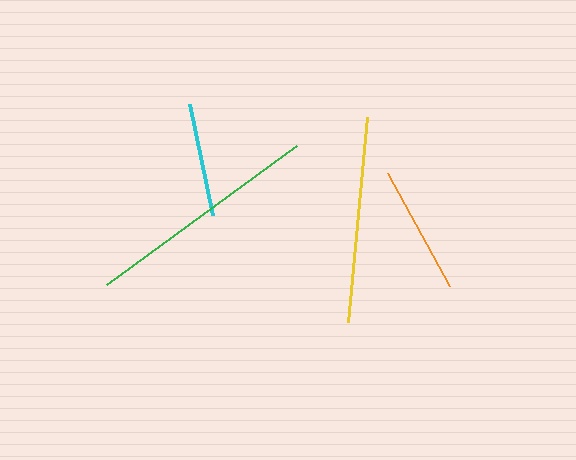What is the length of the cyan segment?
The cyan segment is approximately 113 pixels long.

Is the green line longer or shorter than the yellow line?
The green line is longer than the yellow line.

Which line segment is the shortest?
The cyan line is the shortest at approximately 113 pixels.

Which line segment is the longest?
The green line is the longest at approximately 235 pixels.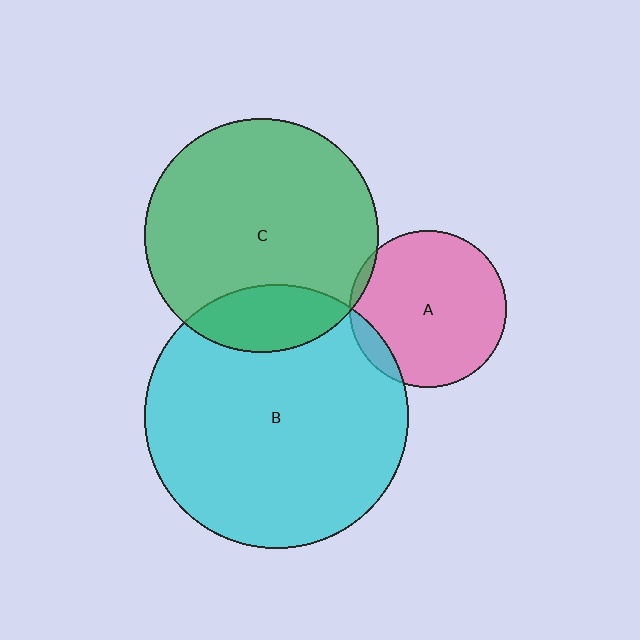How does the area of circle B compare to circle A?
Approximately 2.8 times.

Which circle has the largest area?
Circle B (cyan).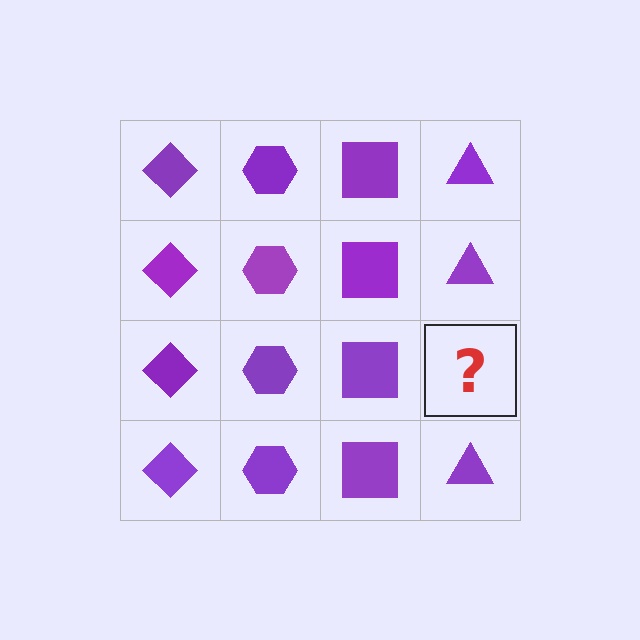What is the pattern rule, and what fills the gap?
The rule is that each column has a consistent shape. The gap should be filled with a purple triangle.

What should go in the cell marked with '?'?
The missing cell should contain a purple triangle.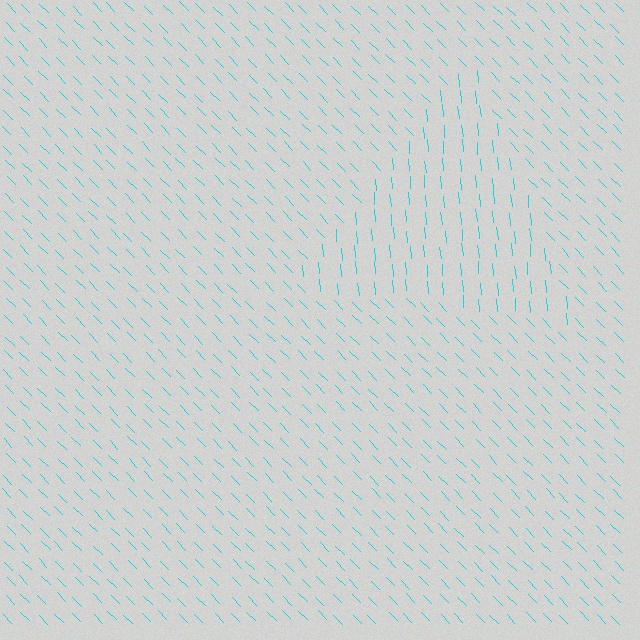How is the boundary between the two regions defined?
The boundary is defined purely by a change in line orientation (approximately 40 degrees difference). All lines are the same color and thickness.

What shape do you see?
I see a triangle.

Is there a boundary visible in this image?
Yes, there is a texture boundary formed by a change in line orientation.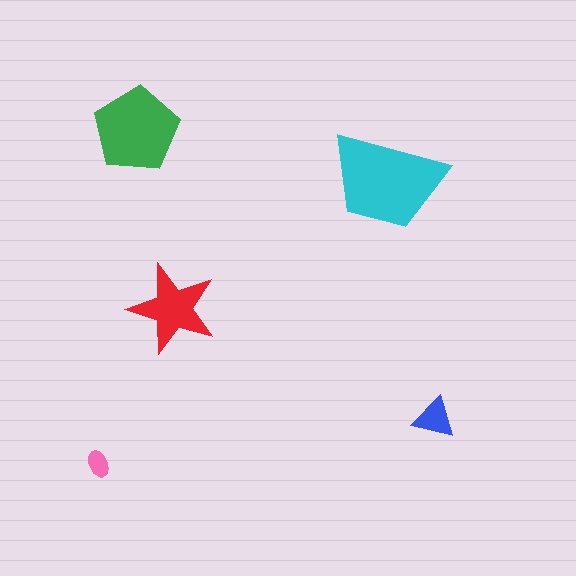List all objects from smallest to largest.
The pink ellipse, the blue triangle, the red star, the green pentagon, the cyan trapezoid.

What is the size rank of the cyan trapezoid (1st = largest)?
1st.